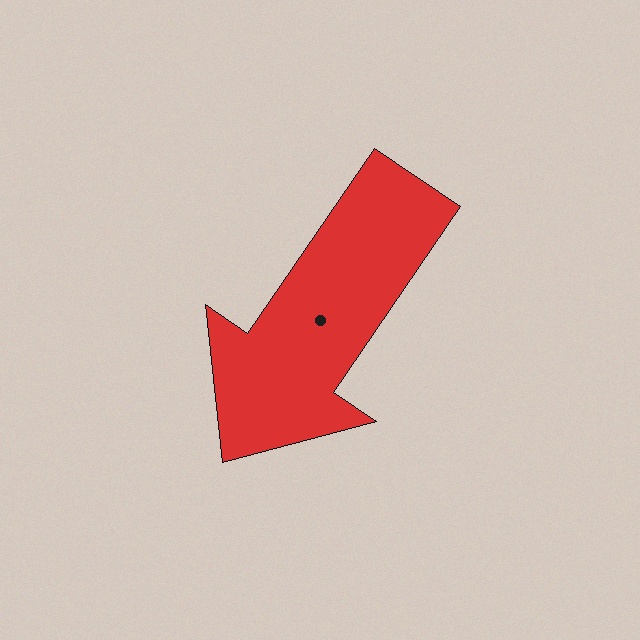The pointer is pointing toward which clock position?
Roughly 7 o'clock.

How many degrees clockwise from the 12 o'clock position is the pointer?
Approximately 214 degrees.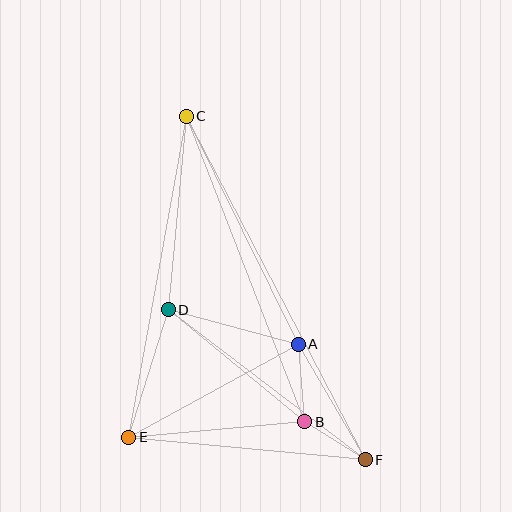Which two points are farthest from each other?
Points C and F are farthest from each other.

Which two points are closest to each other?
Points B and F are closest to each other.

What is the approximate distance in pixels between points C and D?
The distance between C and D is approximately 195 pixels.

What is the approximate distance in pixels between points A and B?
The distance between A and B is approximately 78 pixels.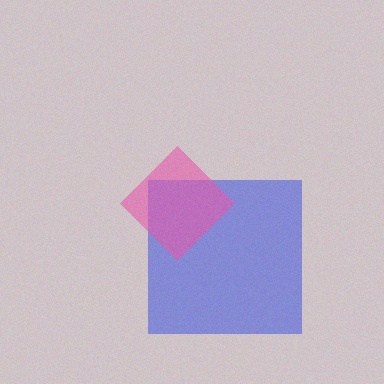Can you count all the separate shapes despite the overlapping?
Yes, there are 2 separate shapes.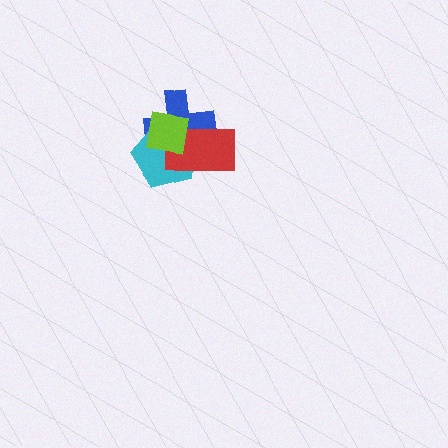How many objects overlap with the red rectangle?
3 objects overlap with the red rectangle.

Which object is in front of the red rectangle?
The lime square is in front of the red rectangle.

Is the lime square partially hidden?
No, no other shape covers it.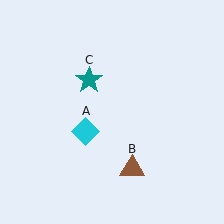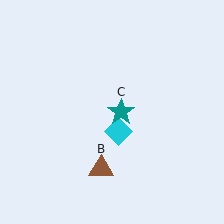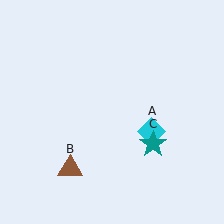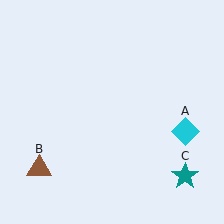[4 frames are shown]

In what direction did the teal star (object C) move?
The teal star (object C) moved down and to the right.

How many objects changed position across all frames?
3 objects changed position: cyan diamond (object A), brown triangle (object B), teal star (object C).